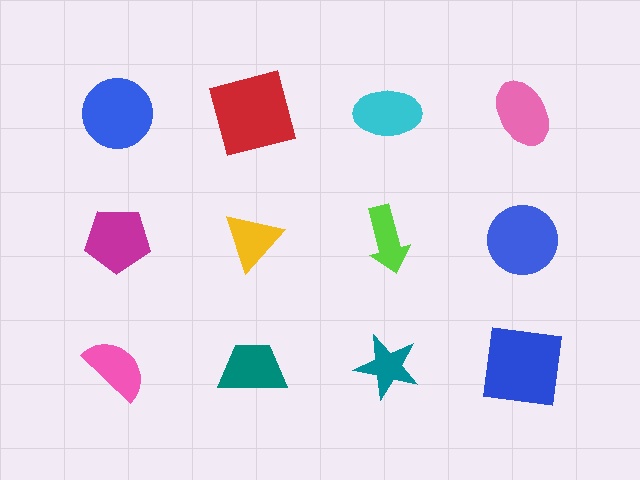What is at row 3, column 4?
A blue square.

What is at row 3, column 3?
A teal star.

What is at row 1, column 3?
A cyan ellipse.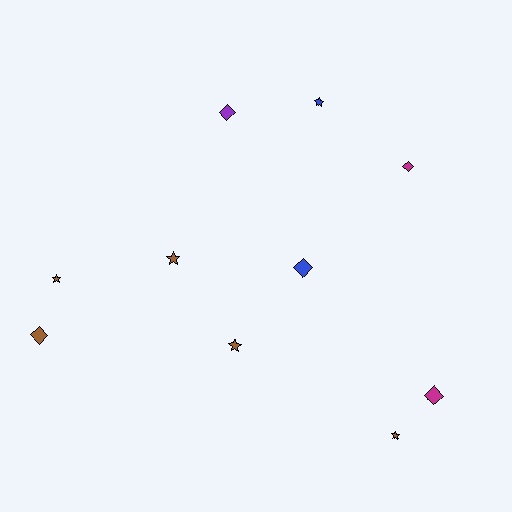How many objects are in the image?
There are 10 objects.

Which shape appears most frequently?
Diamond, with 5 objects.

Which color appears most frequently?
Brown, with 5 objects.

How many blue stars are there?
There is 1 blue star.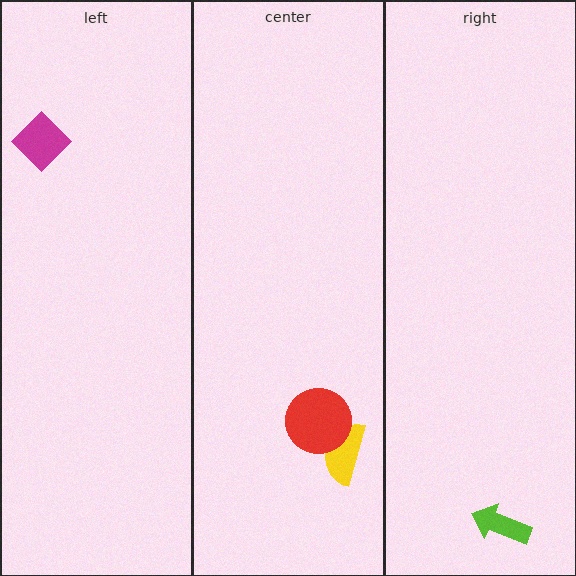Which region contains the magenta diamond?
The left region.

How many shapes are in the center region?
2.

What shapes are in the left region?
The magenta diamond.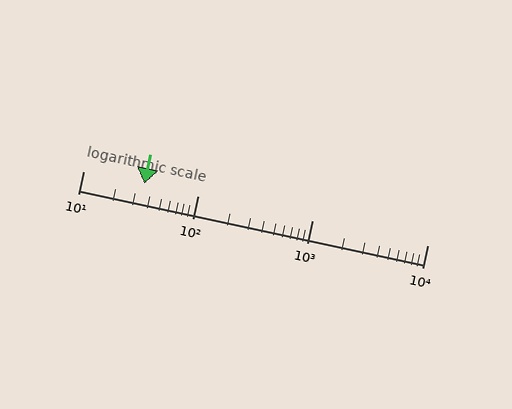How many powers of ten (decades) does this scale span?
The scale spans 3 decades, from 10 to 10000.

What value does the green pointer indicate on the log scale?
The pointer indicates approximately 34.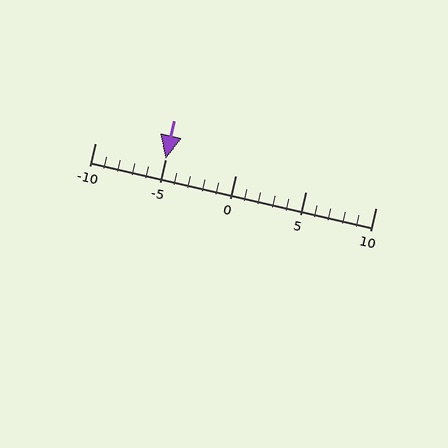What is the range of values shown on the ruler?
The ruler shows values from -10 to 10.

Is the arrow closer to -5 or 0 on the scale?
The arrow is closer to -5.